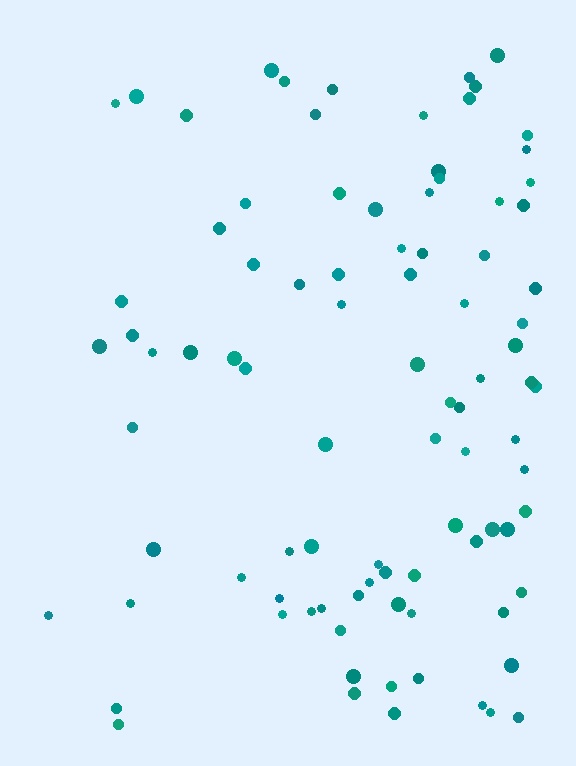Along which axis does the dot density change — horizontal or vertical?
Horizontal.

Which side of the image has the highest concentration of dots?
The right.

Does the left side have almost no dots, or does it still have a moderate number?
Still a moderate number, just noticeably fewer than the right.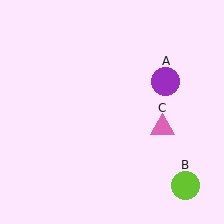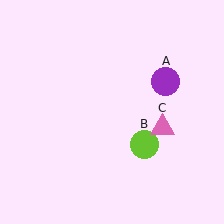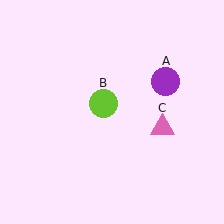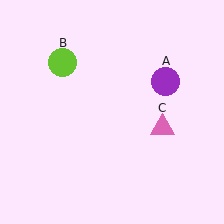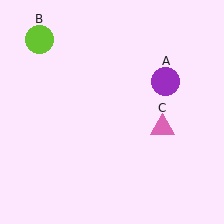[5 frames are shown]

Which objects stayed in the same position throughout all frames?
Purple circle (object A) and pink triangle (object C) remained stationary.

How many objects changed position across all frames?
1 object changed position: lime circle (object B).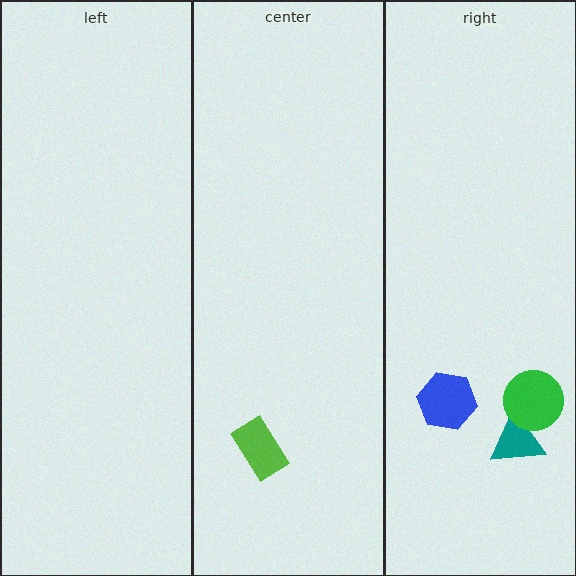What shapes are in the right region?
The teal triangle, the green circle, the blue hexagon.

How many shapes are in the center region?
1.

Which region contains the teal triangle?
The right region.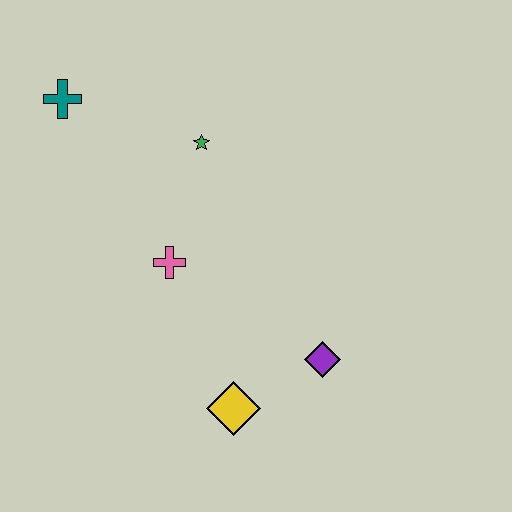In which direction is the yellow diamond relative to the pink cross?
The yellow diamond is below the pink cross.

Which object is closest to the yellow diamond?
The purple diamond is closest to the yellow diamond.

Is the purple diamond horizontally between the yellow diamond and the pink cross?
No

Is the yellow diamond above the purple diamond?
No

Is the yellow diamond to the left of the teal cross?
No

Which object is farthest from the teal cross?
The purple diamond is farthest from the teal cross.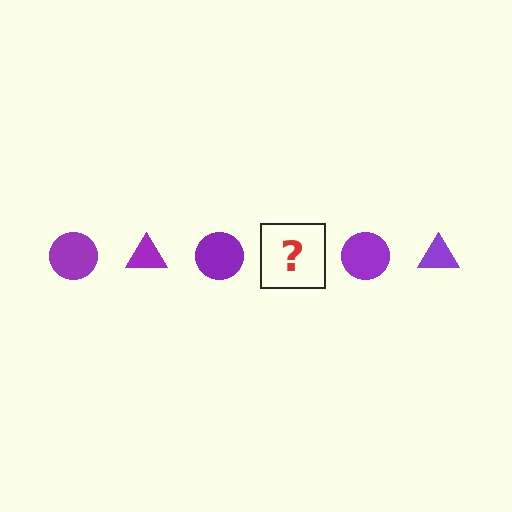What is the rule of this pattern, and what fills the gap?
The rule is that the pattern cycles through circle, triangle shapes in purple. The gap should be filled with a purple triangle.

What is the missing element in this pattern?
The missing element is a purple triangle.